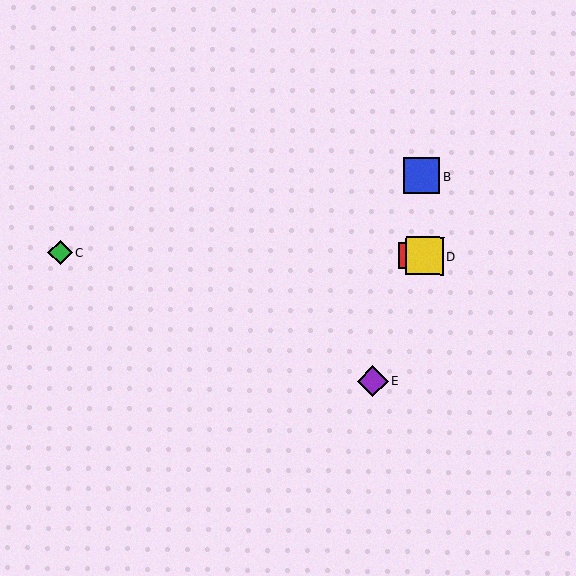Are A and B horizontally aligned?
No, A is at y≈256 and B is at y≈176.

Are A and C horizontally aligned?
Yes, both are at y≈256.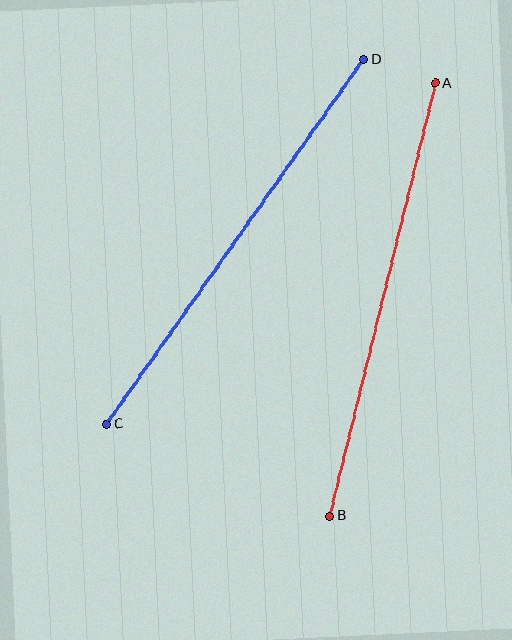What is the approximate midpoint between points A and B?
The midpoint is at approximately (383, 299) pixels.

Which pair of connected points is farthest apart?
Points C and D are farthest apart.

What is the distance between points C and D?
The distance is approximately 446 pixels.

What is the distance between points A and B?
The distance is approximately 445 pixels.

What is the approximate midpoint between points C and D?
The midpoint is at approximately (235, 242) pixels.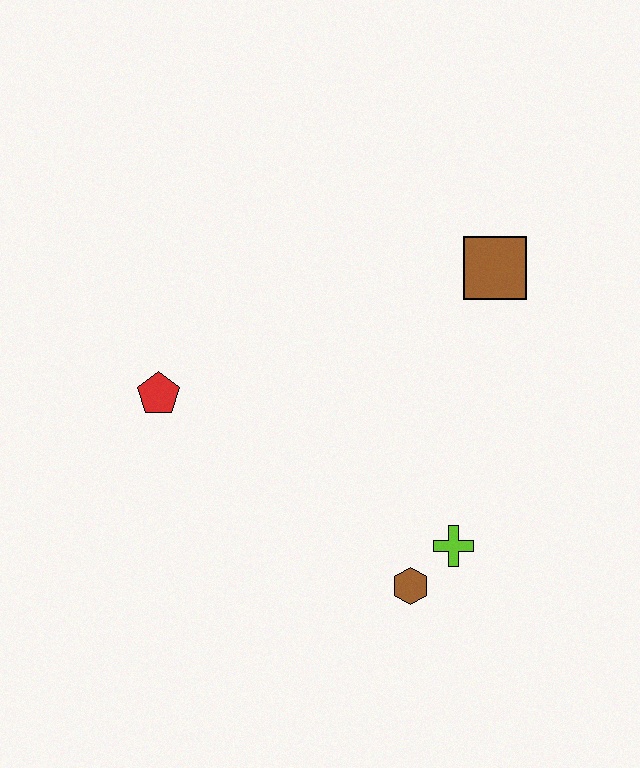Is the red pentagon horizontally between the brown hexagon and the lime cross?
No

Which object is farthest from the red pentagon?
The brown square is farthest from the red pentagon.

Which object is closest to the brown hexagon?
The lime cross is closest to the brown hexagon.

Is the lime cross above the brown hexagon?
Yes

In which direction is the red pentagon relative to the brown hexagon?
The red pentagon is to the left of the brown hexagon.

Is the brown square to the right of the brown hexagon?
Yes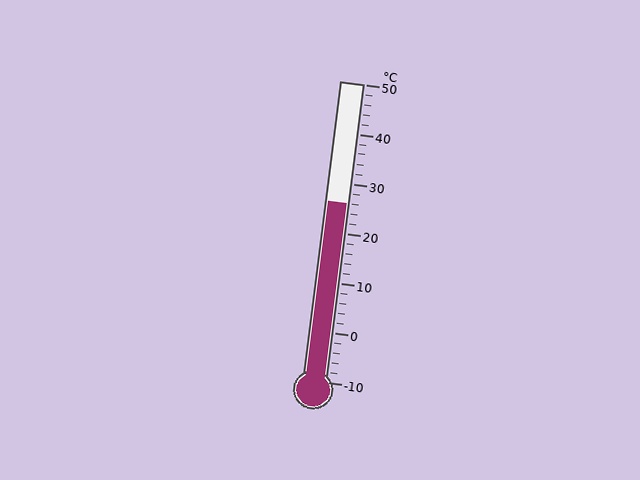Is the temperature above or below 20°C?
The temperature is above 20°C.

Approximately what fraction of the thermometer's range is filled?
The thermometer is filled to approximately 60% of its range.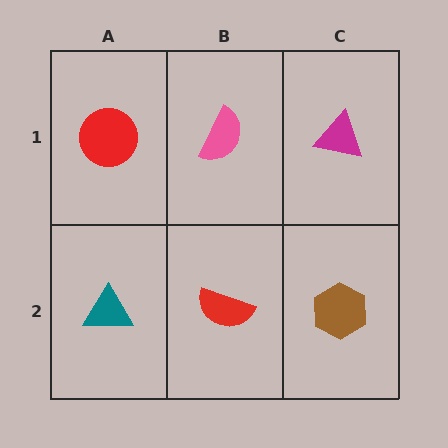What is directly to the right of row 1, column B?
A magenta triangle.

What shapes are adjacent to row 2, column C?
A magenta triangle (row 1, column C), a red semicircle (row 2, column B).